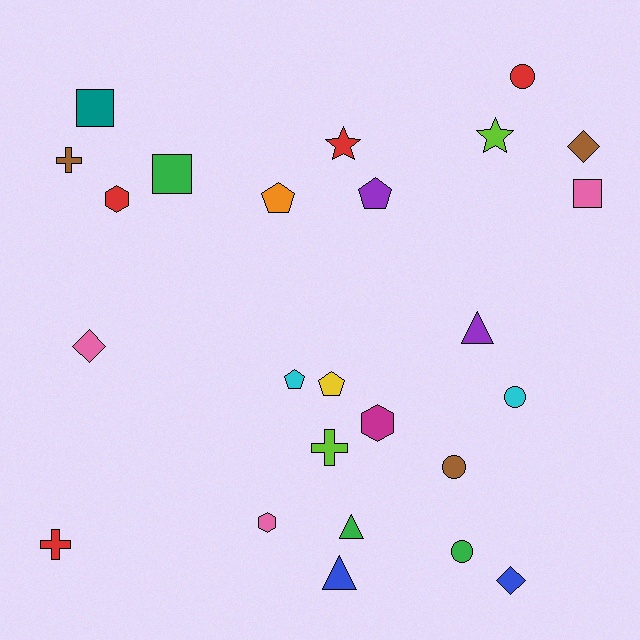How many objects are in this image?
There are 25 objects.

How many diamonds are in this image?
There are 3 diamonds.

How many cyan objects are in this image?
There are 2 cyan objects.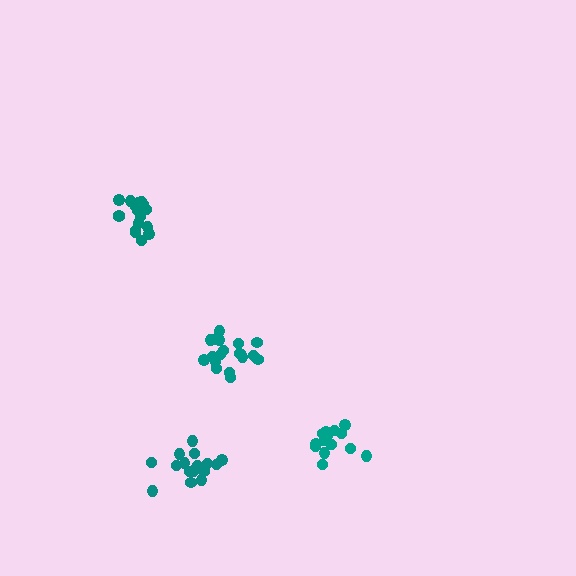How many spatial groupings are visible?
There are 4 spatial groupings.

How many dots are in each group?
Group 1: 15 dots, Group 2: 18 dots, Group 3: 19 dots, Group 4: 17 dots (69 total).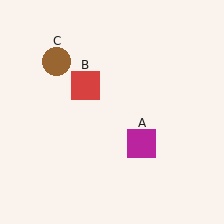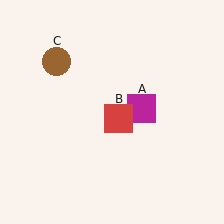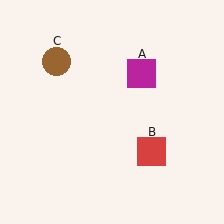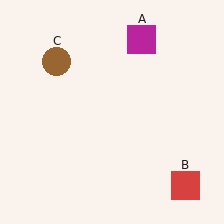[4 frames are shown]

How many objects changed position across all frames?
2 objects changed position: magenta square (object A), red square (object B).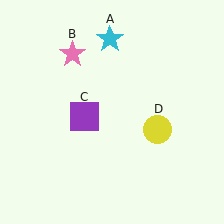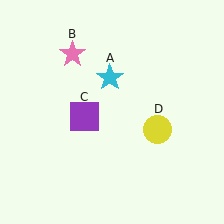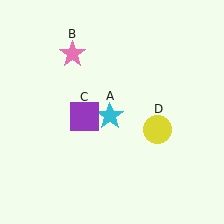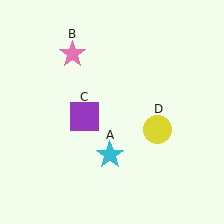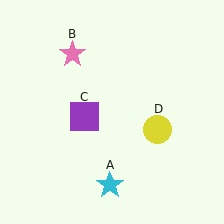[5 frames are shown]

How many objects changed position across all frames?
1 object changed position: cyan star (object A).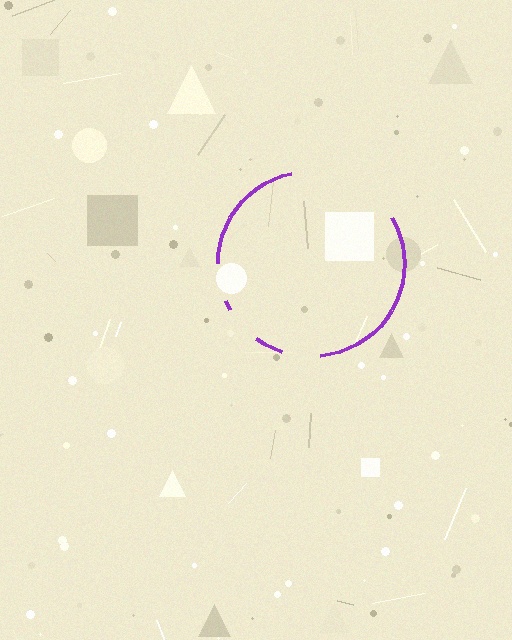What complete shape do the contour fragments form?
The contour fragments form a circle.